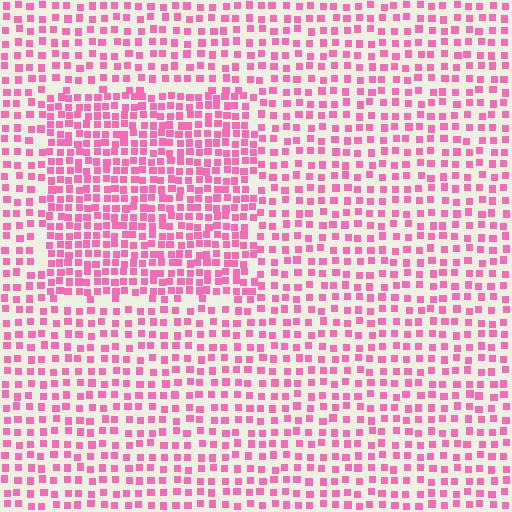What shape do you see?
I see a rectangle.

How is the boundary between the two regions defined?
The boundary is defined by a change in element density (approximately 1.7x ratio). All elements are the same color, size, and shape.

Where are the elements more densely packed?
The elements are more densely packed inside the rectangle boundary.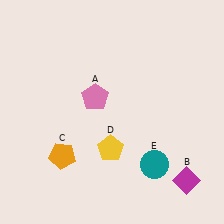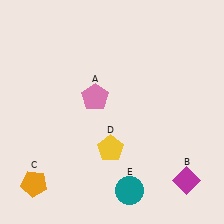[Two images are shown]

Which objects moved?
The objects that moved are: the orange pentagon (C), the teal circle (E).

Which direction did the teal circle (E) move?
The teal circle (E) moved down.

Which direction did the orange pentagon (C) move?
The orange pentagon (C) moved left.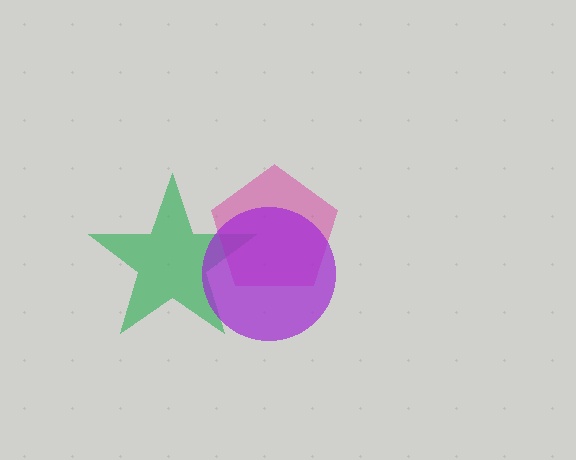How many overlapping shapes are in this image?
There are 3 overlapping shapes in the image.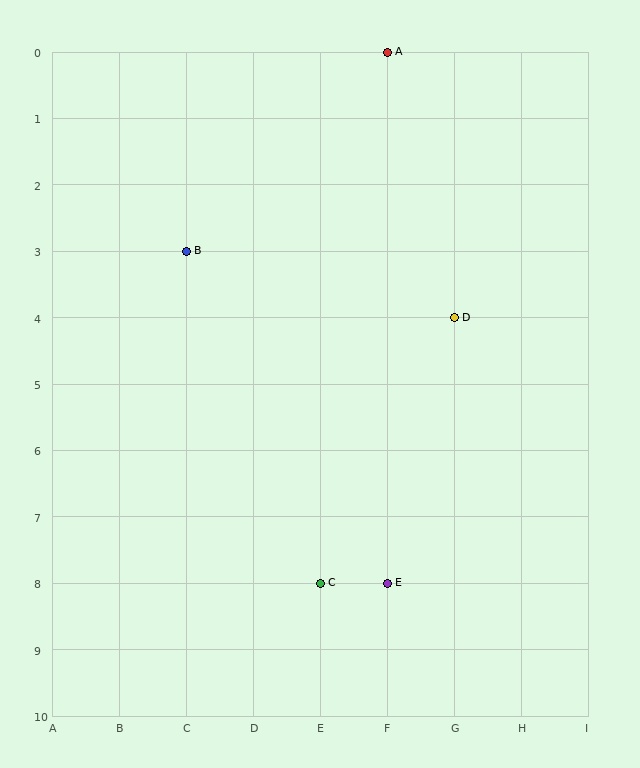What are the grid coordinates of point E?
Point E is at grid coordinates (F, 8).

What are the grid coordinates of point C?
Point C is at grid coordinates (E, 8).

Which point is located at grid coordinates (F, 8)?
Point E is at (F, 8).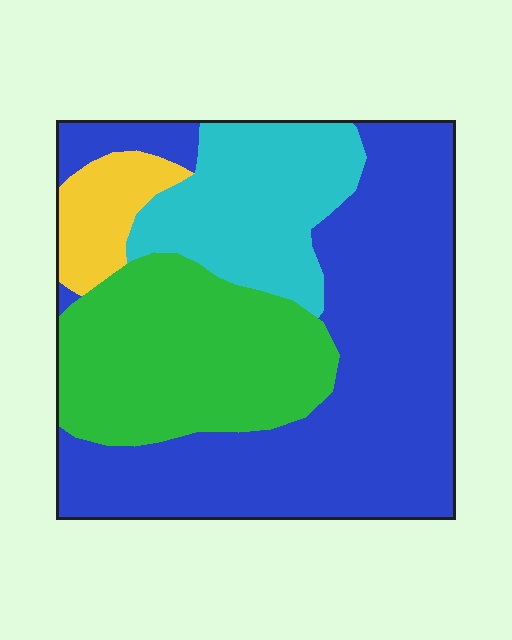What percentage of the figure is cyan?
Cyan takes up about one sixth (1/6) of the figure.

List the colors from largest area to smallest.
From largest to smallest: blue, green, cyan, yellow.